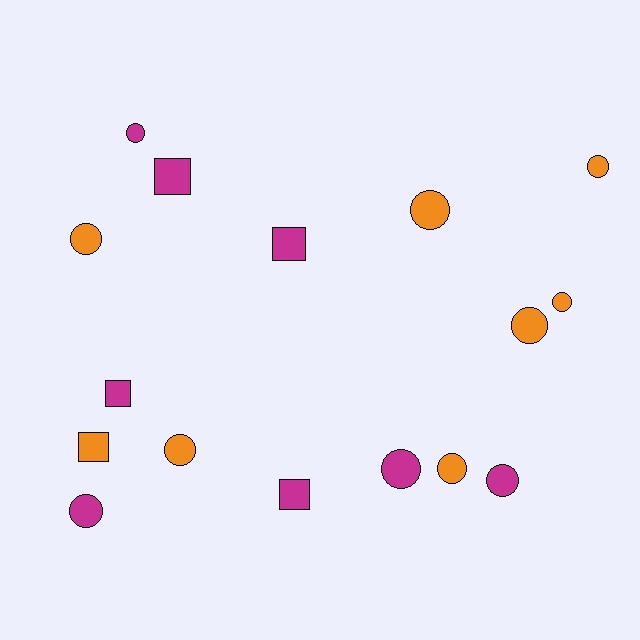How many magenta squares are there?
There are 4 magenta squares.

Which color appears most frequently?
Orange, with 8 objects.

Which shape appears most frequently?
Circle, with 11 objects.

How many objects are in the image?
There are 16 objects.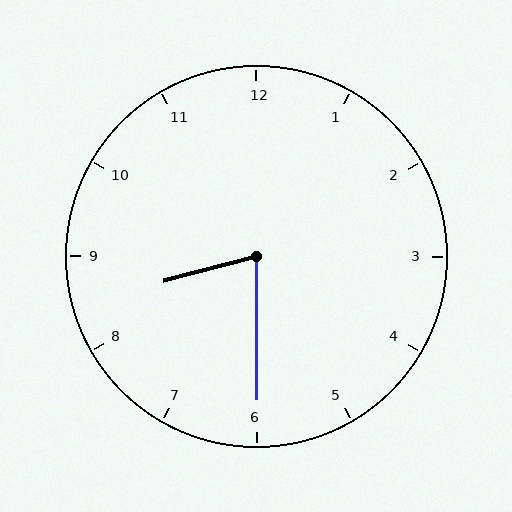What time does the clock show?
8:30.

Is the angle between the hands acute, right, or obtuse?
It is acute.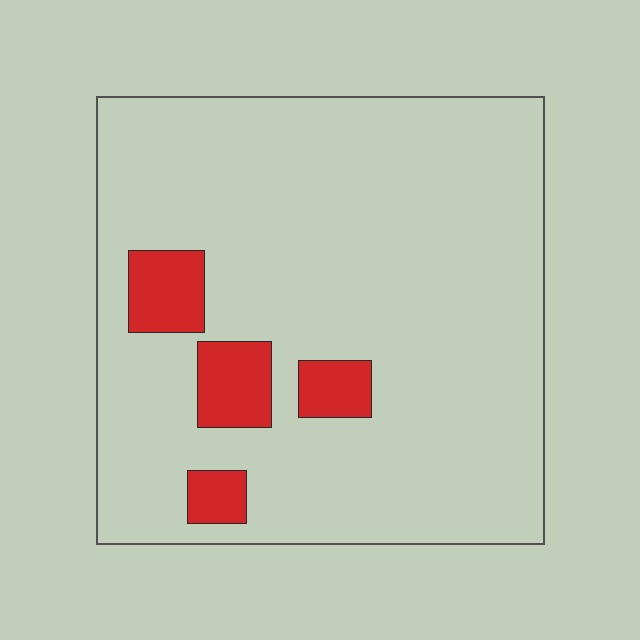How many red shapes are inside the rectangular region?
4.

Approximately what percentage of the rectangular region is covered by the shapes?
Approximately 10%.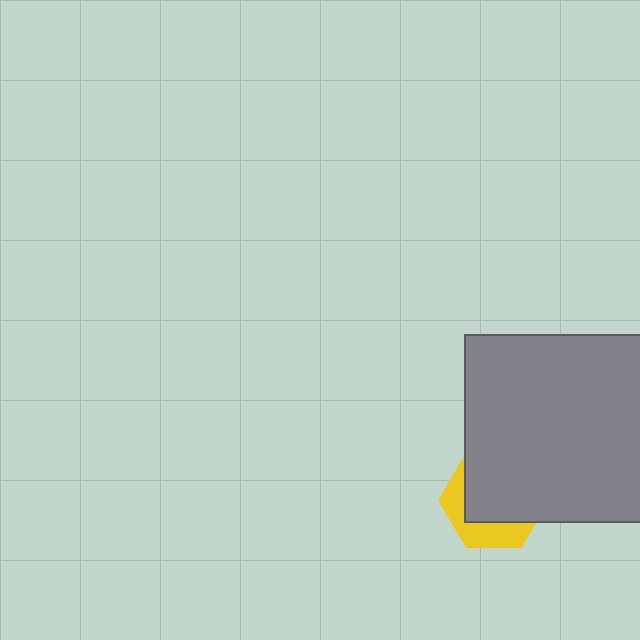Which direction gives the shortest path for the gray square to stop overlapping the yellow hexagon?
Moving toward the upper-right gives the shortest separation.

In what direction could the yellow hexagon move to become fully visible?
The yellow hexagon could move toward the lower-left. That would shift it out from behind the gray square entirely.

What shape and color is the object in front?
The object in front is a gray square.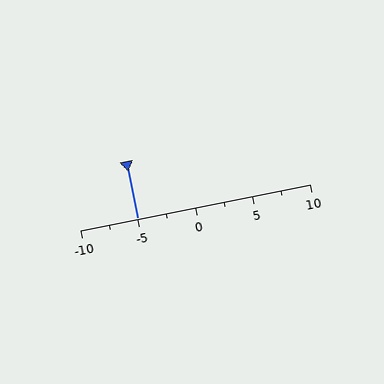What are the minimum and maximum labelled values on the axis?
The axis runs from -10 to 10.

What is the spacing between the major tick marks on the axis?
The major ticks are spaced 5 apart.